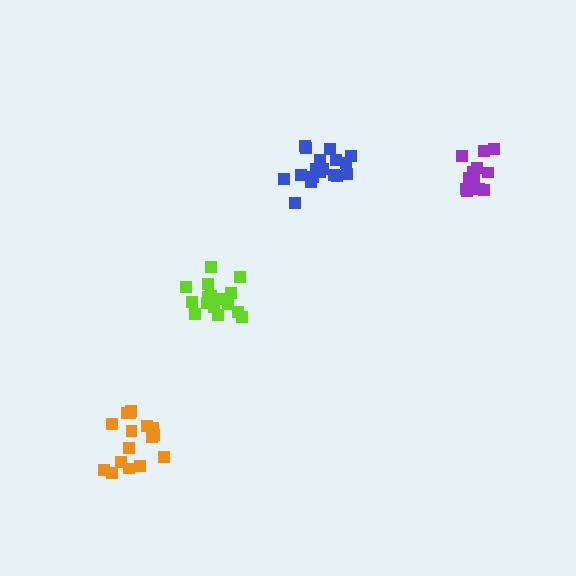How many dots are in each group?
Group 1: 19 dots, Group 2: 16 dots, Group 3: 13 dots, Group 4: 16 dots (64 total).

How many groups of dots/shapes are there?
There are 4 groups.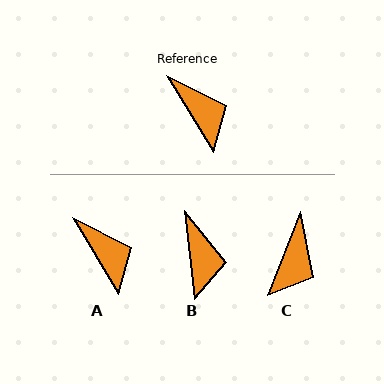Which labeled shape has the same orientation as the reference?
A.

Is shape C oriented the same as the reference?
No, it is off by about 52 degrees.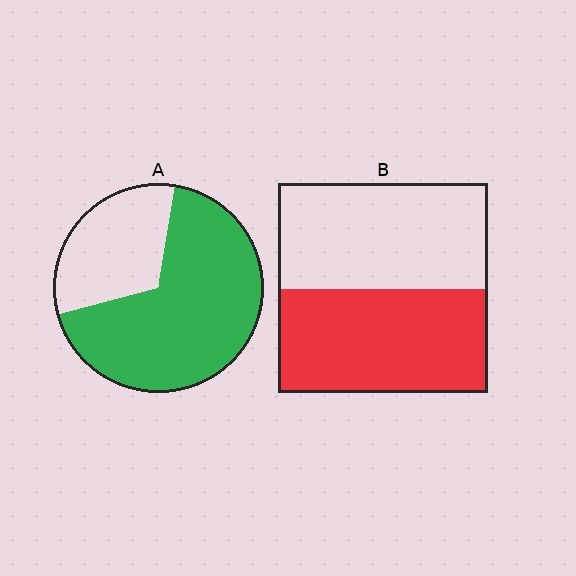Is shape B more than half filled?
Roughly half.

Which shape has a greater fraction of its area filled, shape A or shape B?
Shape A.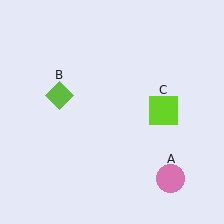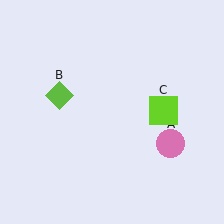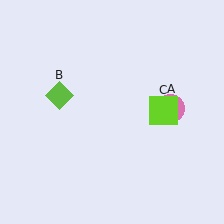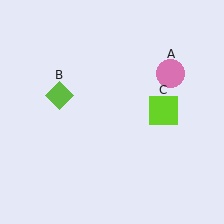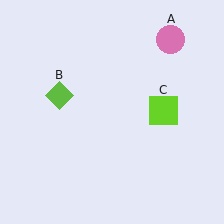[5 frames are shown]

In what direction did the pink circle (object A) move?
The pink circle (object A) moved up.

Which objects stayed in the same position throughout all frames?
Lime diamond (object B) and lime square (object C) remained stationary.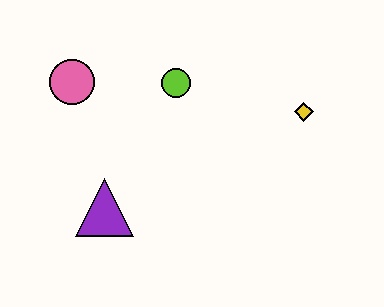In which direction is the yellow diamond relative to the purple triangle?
The yellow diamond is to the right of the purple triangle.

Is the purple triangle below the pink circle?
Yes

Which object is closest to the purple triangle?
The pink circle is closest to the purple triangle.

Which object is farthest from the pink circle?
The yellow diamond is farthest from the pink circle.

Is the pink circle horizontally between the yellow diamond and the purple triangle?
No